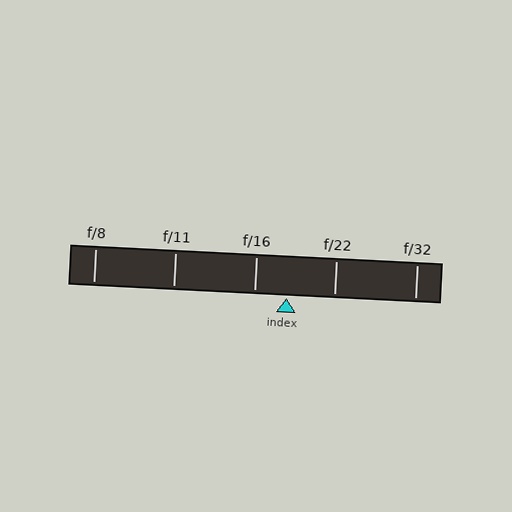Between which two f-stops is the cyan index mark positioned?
The index mark is between f/16 and f/22.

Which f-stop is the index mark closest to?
The index mark is closest to f/16.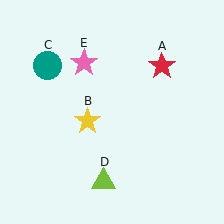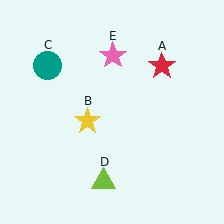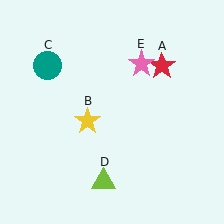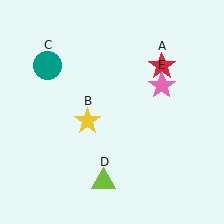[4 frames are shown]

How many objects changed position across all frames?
1 object changed position: pink star (object E).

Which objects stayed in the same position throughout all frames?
Red star (object A) and yellow star (object B) and teal circle (object C) and lime triangle (object D) remained stationary.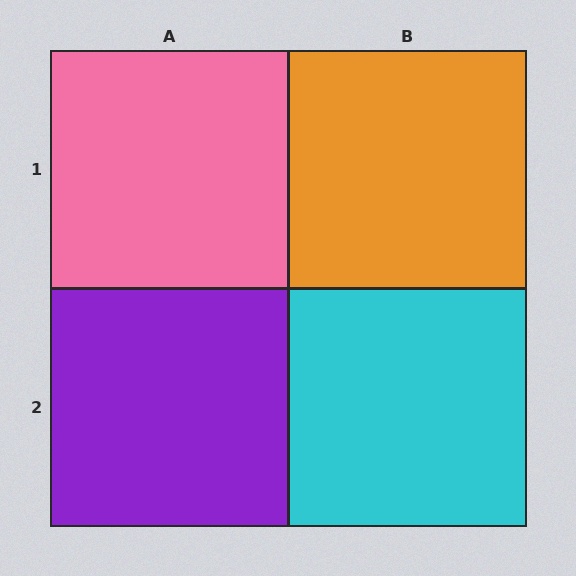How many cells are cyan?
1 cell is cyan.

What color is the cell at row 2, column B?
Cyan.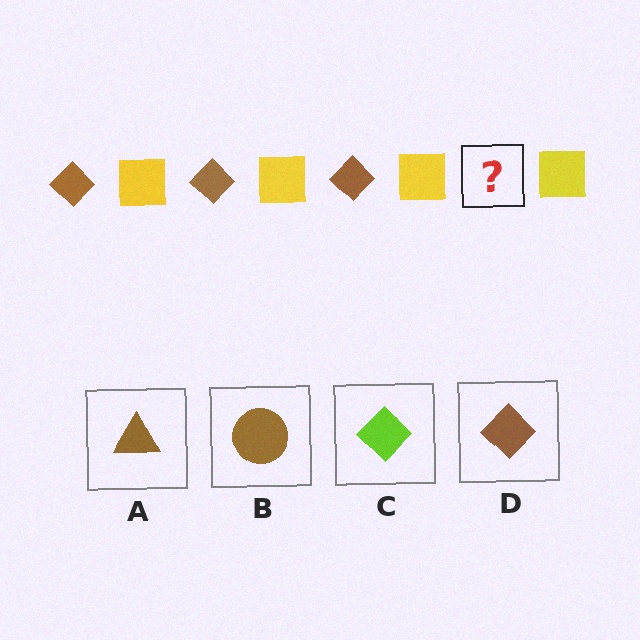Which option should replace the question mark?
Option D.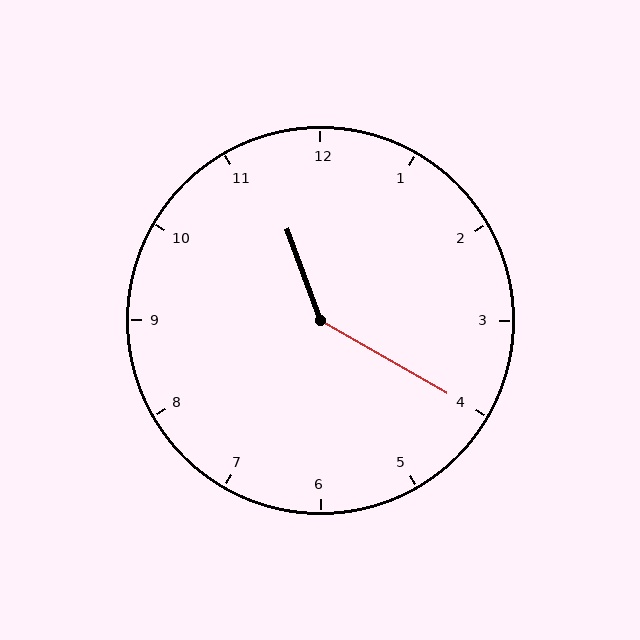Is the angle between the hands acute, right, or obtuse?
It is obtuse.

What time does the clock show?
11:20.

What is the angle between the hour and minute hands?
Approximately 140 degrees.